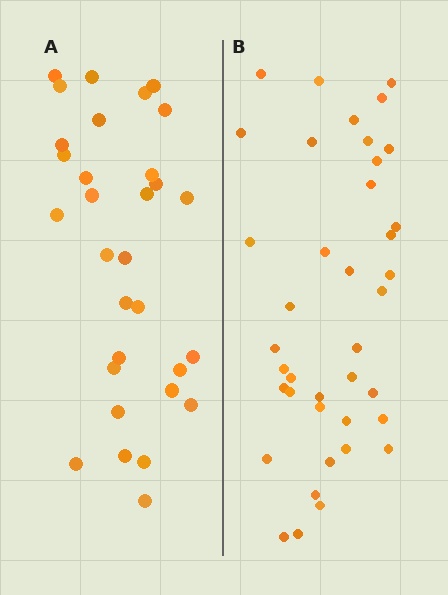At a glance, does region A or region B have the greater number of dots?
Region B (the right region) has more dots.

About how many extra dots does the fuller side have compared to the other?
Region B has roughly 8 or so more dots than region A.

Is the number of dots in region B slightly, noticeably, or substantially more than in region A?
Region B has noticeably more, but not dramatically so. The ratio is roughly 1.3 to 1.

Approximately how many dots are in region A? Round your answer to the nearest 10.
About 30 dots. (The exact count is 31, which rounds to 30.)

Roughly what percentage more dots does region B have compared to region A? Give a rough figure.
About 25% more.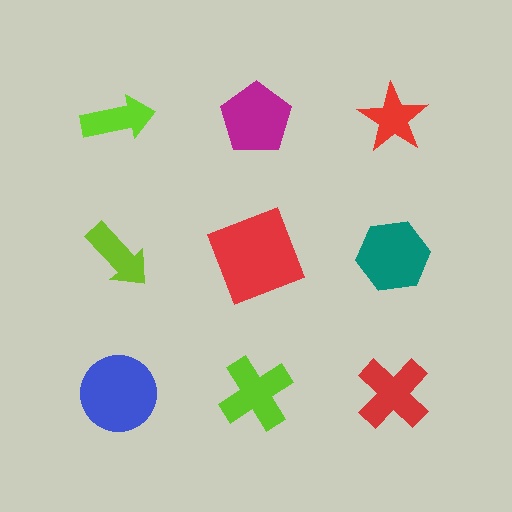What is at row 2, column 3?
A teal hexagon.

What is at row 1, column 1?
A lime arrow.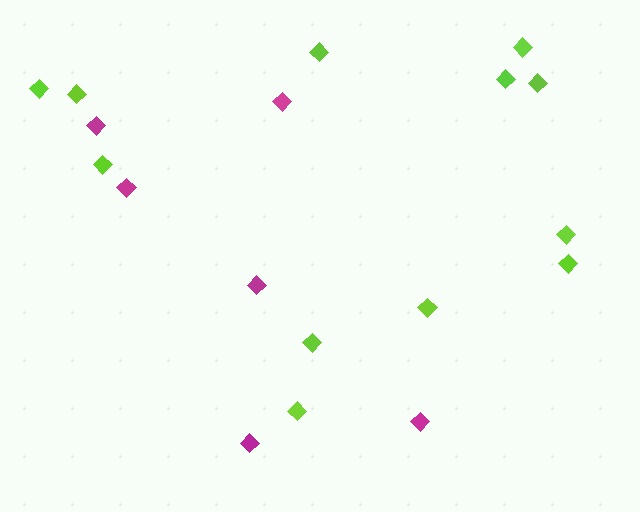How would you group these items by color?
There are 2 groups: one group of lime diamonds (12) and one group of magenta diamonds (6).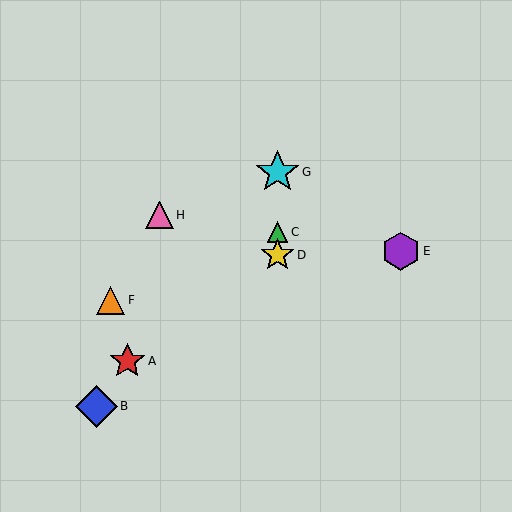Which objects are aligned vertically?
Objects C, D, G are aligned vertically.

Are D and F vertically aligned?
No, D is at x≈278 and F is at x≈110.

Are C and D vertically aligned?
Yes, both are at x≈278.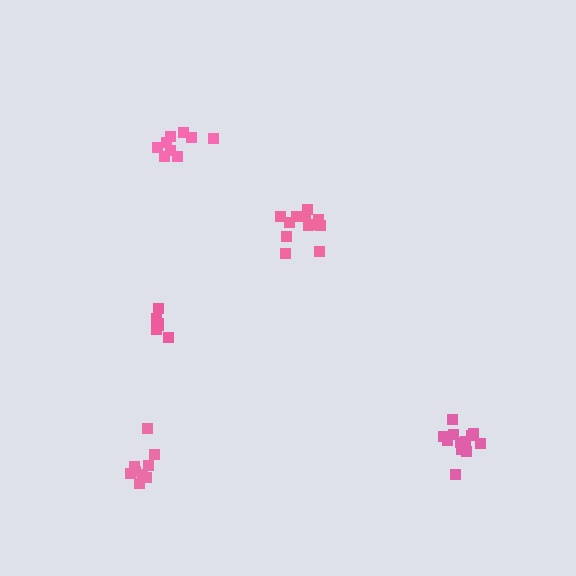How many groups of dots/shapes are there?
There are 5 groups.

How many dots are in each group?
Group 1: 6 dots, Group 2: 12 dots, Group 3: 9 dots, Group 4: 12 dots, Group 5: 9 dots (48 total).